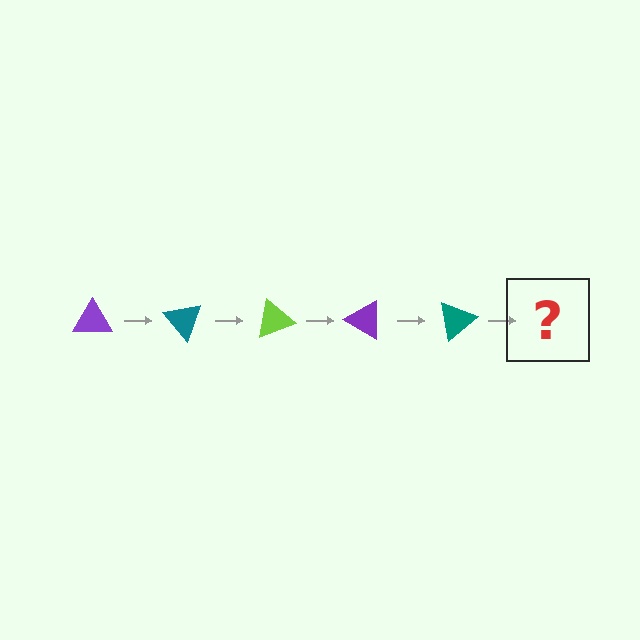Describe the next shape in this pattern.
It should be a lime triangle, rotated 250 degrees from the start.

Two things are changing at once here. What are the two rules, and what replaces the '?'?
The two rules are that it rotates 50 degrees each step and the color cycles through purple, teal, and lime. The '?' should be a lime triangle, rotated 250 degrees from the start.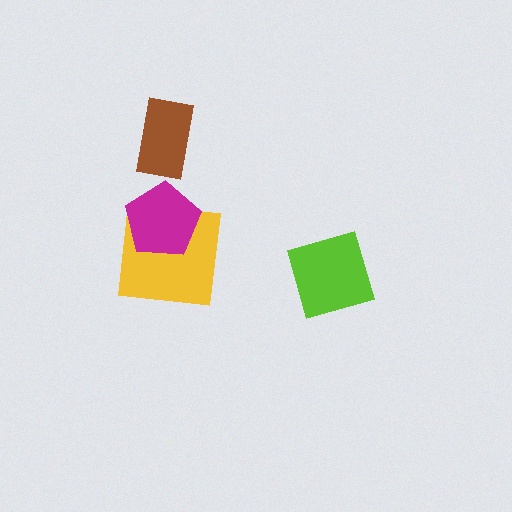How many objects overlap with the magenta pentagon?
1 object overlaps with the magenta pentagon.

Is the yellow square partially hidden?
Yes, it is partially covered by another shape.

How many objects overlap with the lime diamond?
0 objects overlap with the lime diamond.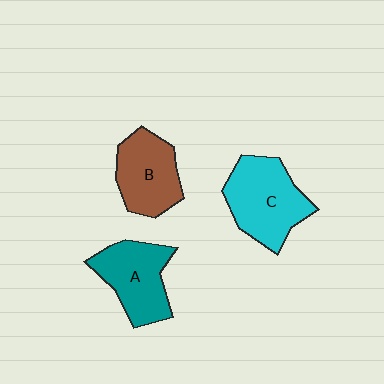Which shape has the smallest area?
Shape B (brown).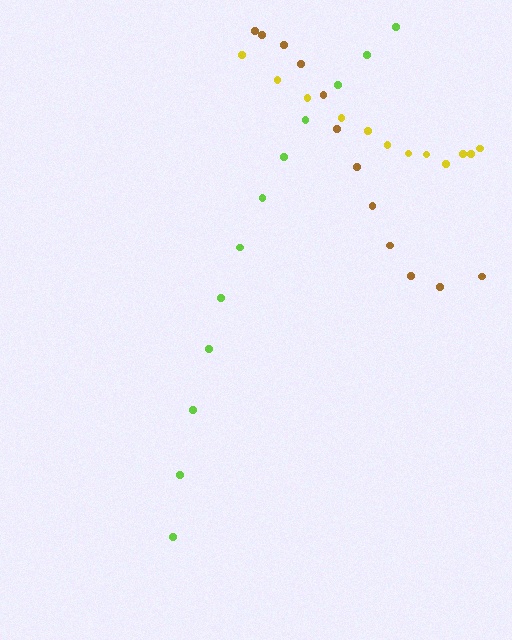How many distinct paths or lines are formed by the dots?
There are 3 distinct paths.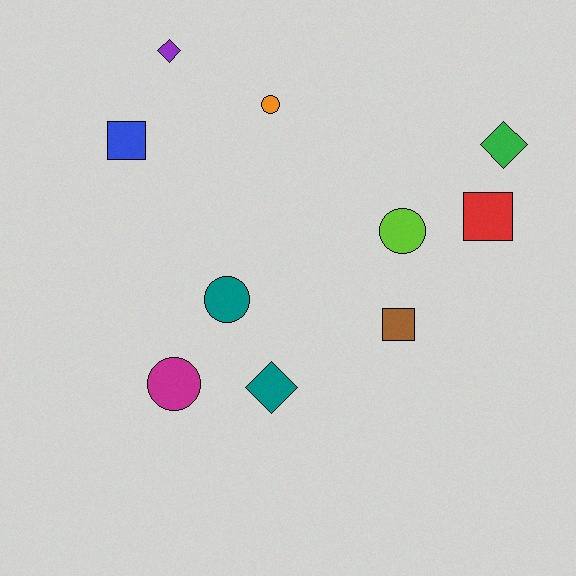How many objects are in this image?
There are 10 objects.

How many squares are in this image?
There are 3 squares.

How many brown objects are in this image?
There is 1 brown object.